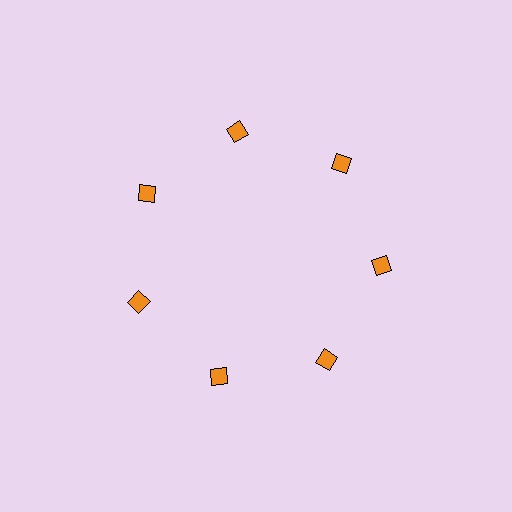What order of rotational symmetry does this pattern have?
This pattern has 7-fold rotational symmetry.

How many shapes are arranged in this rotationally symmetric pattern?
There are 7 shapes, arranged in 7 groups of 1.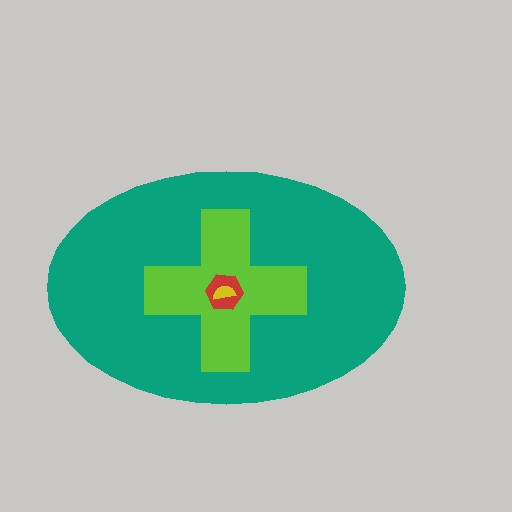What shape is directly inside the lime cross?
The red hexagon.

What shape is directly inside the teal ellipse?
The lime cross.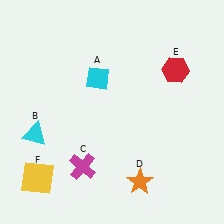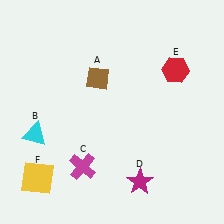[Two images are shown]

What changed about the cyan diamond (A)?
In Image 1, A is cyan. In Image 2, it changed to brown.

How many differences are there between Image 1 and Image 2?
There are 2 differences between the two images.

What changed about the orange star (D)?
In Image 1, D is orange. In Image 2, it changed to magenta.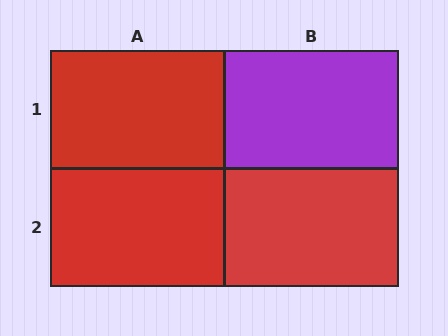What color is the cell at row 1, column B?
Purple.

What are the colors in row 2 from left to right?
Red, red.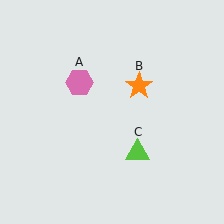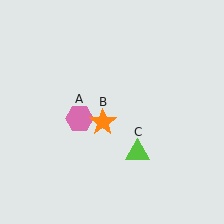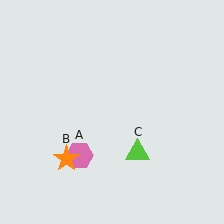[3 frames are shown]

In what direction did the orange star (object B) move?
The orange star (object B) moved down and to the left.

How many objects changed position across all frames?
2 objects changed position: pink hexagon (object A), orange star (object B).